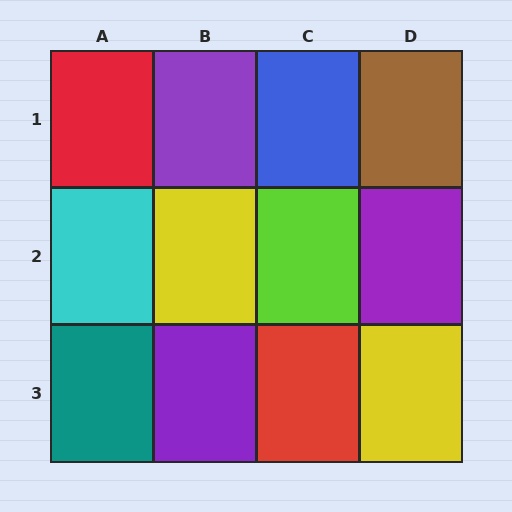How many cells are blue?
1 cell is blue.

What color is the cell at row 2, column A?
Cyan.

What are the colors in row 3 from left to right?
Teal, purple, red, yellow.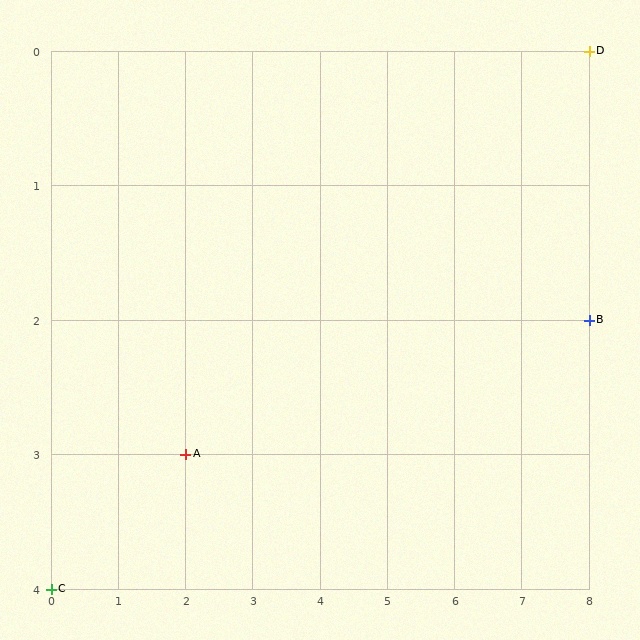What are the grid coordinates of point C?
Point C is at grid coordinates (0, 4).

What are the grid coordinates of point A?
Point A is at grid coordinates (2, 3).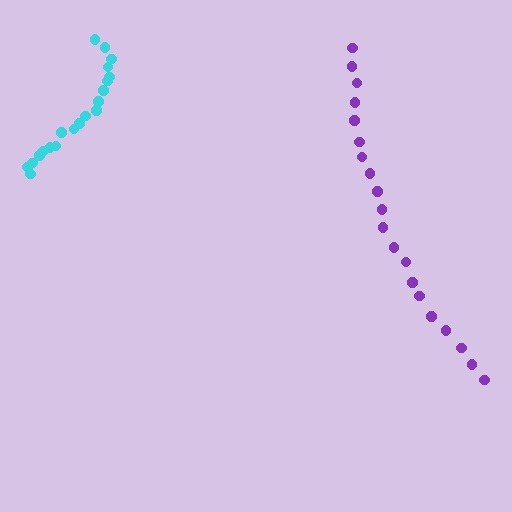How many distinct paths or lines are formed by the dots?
There are 2 distinct paths.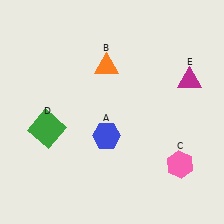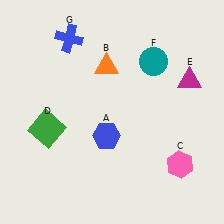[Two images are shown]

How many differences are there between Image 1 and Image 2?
There are 2 differences between the two images.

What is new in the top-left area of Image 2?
A blue cross (G) was added in the top-left area of Image 2.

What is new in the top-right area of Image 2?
A teal circle (F) was added in the top-right area of Image 2.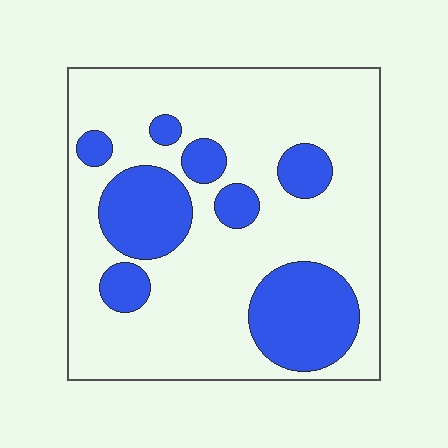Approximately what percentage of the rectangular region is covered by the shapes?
Approximately 25%.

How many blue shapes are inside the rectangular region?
8.